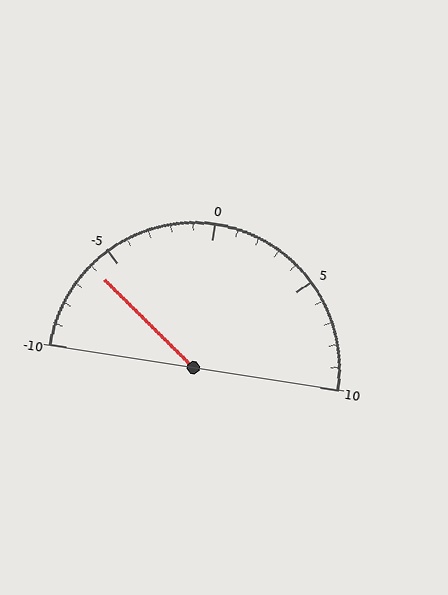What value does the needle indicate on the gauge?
The needle indicates approximately -6.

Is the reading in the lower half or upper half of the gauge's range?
The reading is in the lower half of the range (-10 to 10).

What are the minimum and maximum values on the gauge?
The gauge ranges from -10 to 10.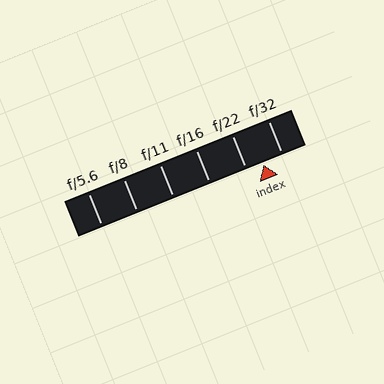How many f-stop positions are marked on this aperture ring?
There are 6 f-stop positions marked.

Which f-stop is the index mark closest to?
The index mark is closest to f/22.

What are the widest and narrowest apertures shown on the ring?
The widest aperture shown is f/5.6 and the narrowest is f/32.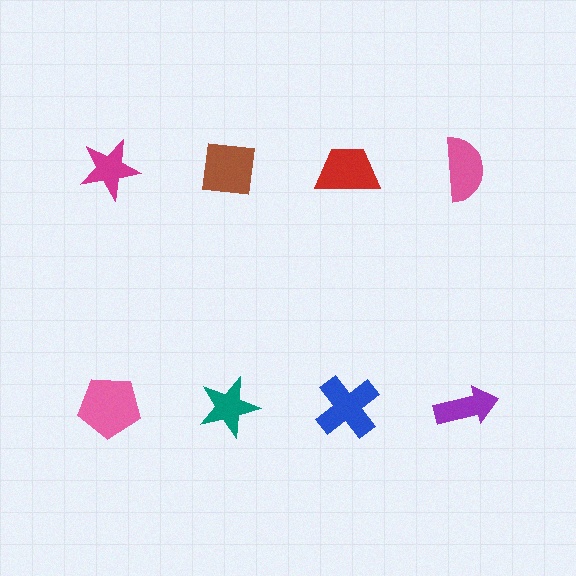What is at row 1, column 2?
A brown square.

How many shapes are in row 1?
4 shapes.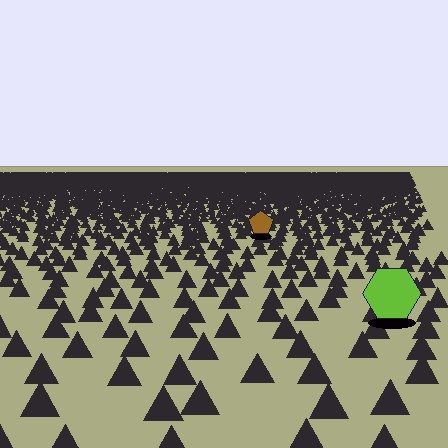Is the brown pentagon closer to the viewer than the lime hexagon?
No. The lime hexagon is closer — you can tell from the texture gradient: the ground texture is coarser near it.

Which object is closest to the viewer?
The lime hexagon is closest. The texture marks near it are larger and more spread out.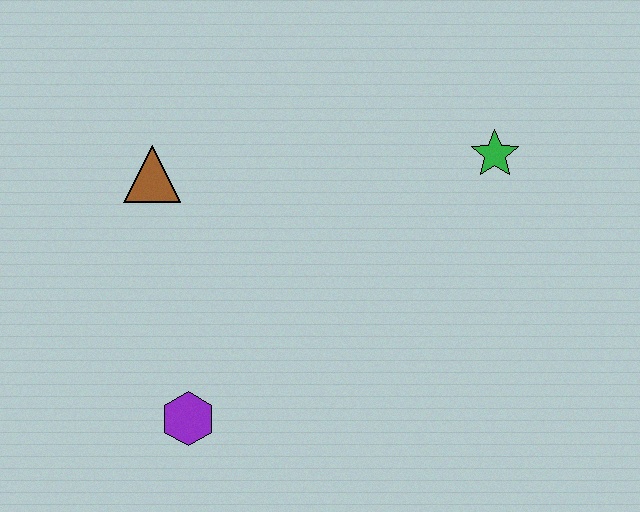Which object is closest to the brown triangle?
The purple hexagon is closest to the brown triangle.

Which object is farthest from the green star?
The purple hexagon is farthest from the green star.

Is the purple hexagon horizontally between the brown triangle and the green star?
Yes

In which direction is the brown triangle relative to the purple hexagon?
The brown triangle is above the purple hexagon.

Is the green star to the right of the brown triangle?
Yes